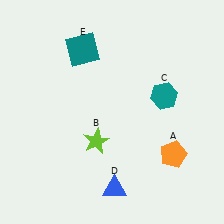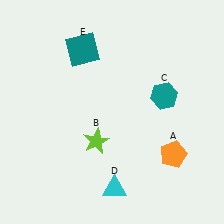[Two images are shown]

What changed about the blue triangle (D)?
In Image 1, D is blue. In Image 2, it changed to cyan.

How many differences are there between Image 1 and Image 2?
There is 1 difference between the two images.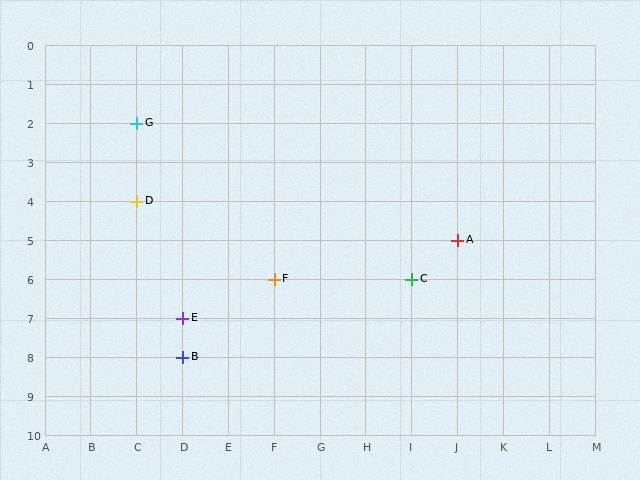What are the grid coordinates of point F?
Point F is at grid coordinates (F, 6).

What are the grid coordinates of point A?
Point A is at grid coordinates (J, 5).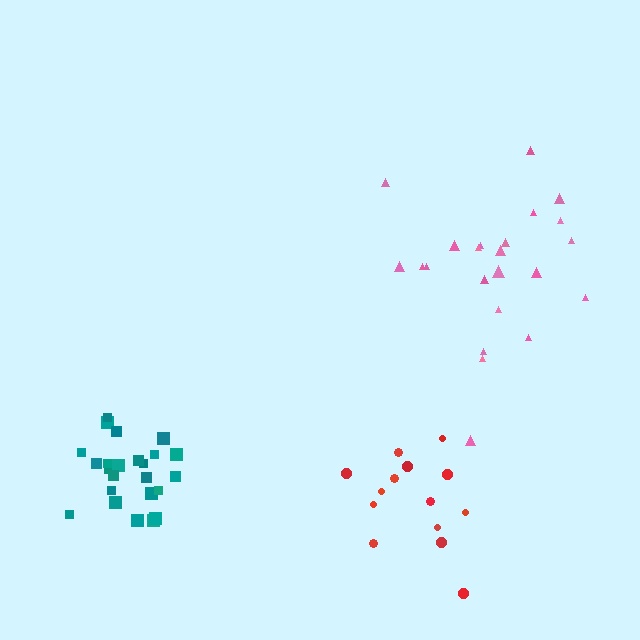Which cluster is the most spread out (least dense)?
Pink.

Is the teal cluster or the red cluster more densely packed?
Teal.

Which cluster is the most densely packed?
Teal.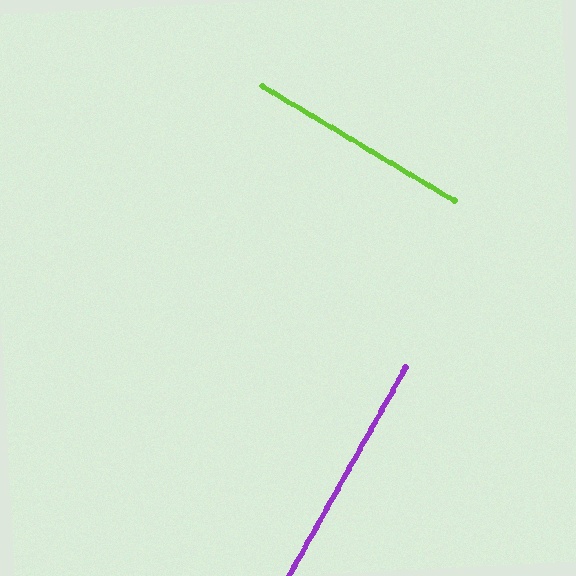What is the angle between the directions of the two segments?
Approximately 88 degrees.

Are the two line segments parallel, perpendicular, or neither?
Perpendicular — they meet at approximately 88°.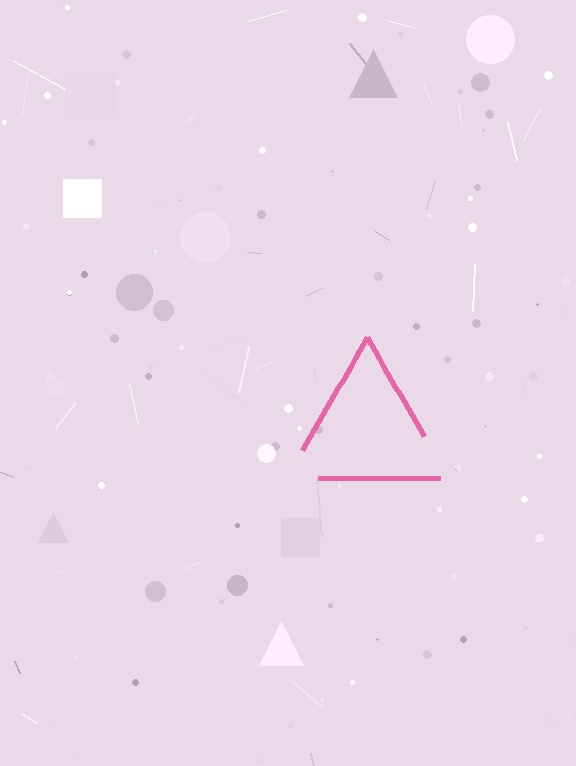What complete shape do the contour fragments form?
The contour fragments form a triangle.